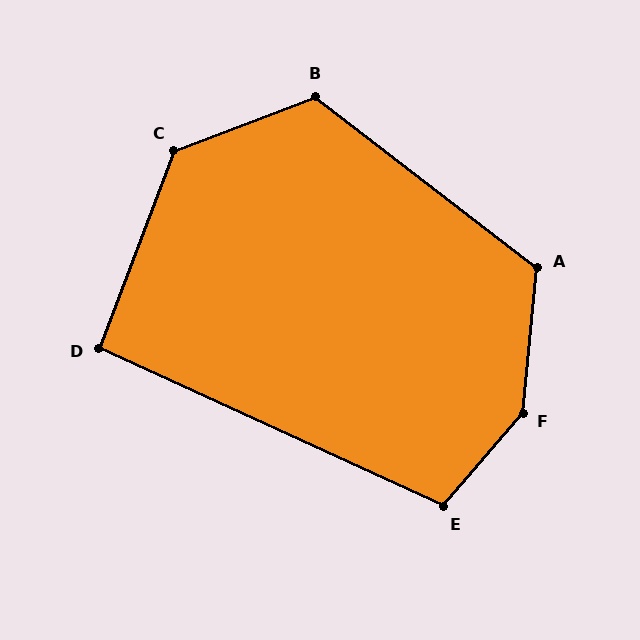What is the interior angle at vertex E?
Approximately 106 degrees (obtuse).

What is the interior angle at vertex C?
Approximately 132 degrees (obtuse).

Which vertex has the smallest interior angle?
D, at approximately 94 degrees.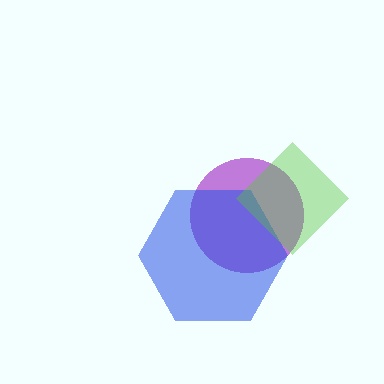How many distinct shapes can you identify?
There are 3 distinct shapes: a purple circle, a blue hexagon, a lime diamond.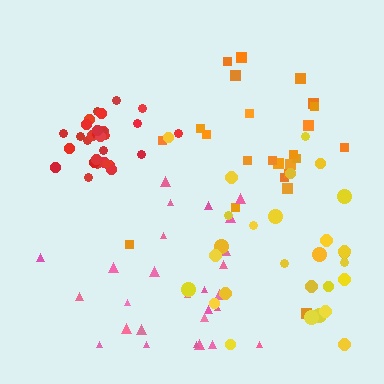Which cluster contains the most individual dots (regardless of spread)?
Red (32).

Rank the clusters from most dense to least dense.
red, pink, yellow, orange.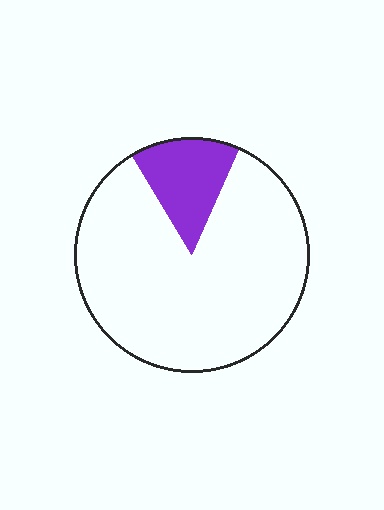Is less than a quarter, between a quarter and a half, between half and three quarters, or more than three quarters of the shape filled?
Less than a quarter.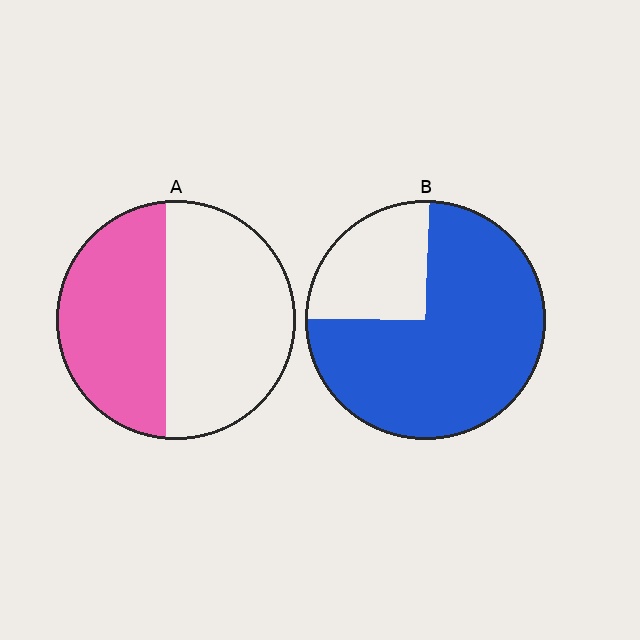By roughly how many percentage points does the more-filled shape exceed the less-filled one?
By roughly 30 percentage points (B over A).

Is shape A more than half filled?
No.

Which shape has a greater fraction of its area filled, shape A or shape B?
Shape B.